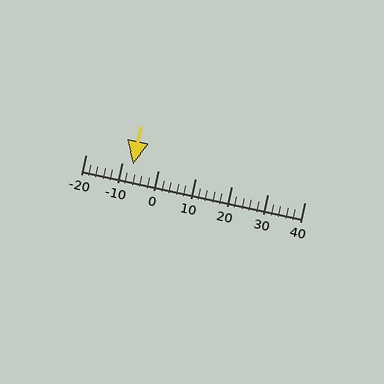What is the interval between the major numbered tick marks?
The major tick marks are spaced 10 units apart.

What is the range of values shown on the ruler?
The ruler shows values from -20 to 40.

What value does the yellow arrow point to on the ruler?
The yellow arrow points to approximately -7.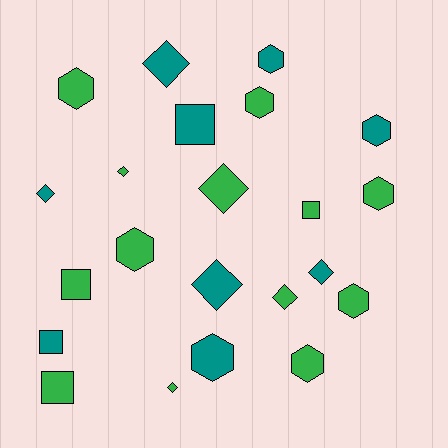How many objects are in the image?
There are 22 objects.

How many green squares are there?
There are 3 green squares.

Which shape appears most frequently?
Hexagon, with 9 objects.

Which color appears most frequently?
Green, with 13 objects.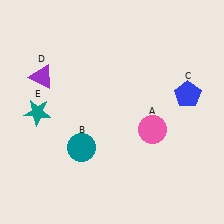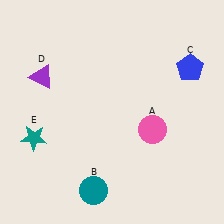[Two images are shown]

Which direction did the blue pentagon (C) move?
The blue pentagon (C) moved up.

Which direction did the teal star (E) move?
The teal star (E) moved down.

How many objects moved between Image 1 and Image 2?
3 objects moved between the two images.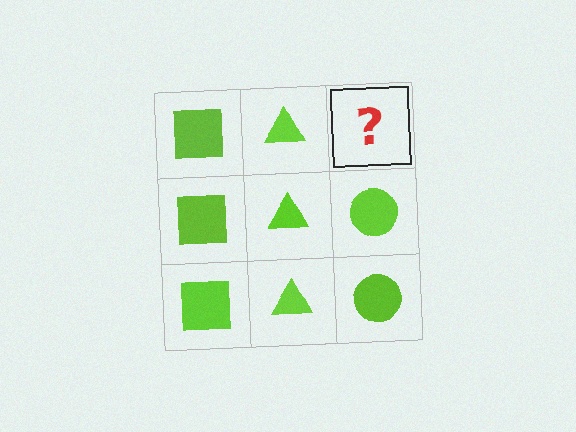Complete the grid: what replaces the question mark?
The question mark should be replaced with a lime circle.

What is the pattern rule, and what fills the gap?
The rule is that each column has a consistent shape. The gap should be filled with a lime circle.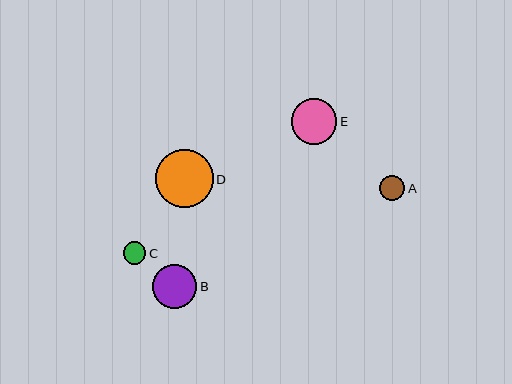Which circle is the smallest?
Circle C is the smallest with a size of approximately 23 pixels.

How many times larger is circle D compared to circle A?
Circle D is approximately 2.3 times the size of circle A.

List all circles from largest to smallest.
From largest to smallest: D, E, B, A, C.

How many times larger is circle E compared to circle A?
Circle E is approximately 1.8 times the size of circle A.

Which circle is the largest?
Circle D is the largest with a size of approximately 58 pixels.